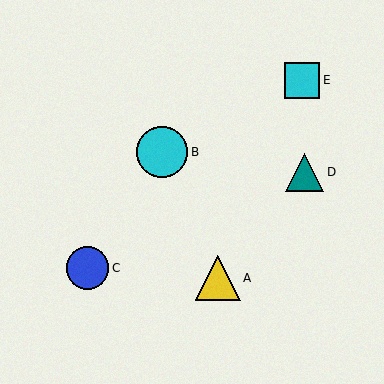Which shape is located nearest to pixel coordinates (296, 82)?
The cyan square (labeled E) at (302, 80) is nearest to that location.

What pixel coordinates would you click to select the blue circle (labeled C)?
Click at (87, 268) to select the blue circle C.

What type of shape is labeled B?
Shape B is a cyan circle.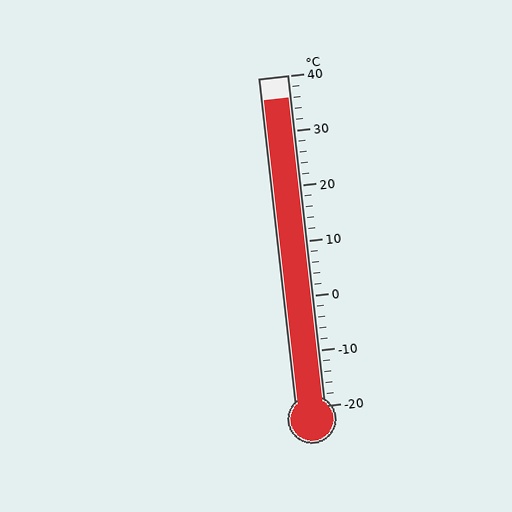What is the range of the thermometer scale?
The thermometer scale ranges from -20°C to 40°C.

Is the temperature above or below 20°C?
The temperature is above 20°C.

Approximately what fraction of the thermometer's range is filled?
The thermometer is filled to approximately 95% of its range.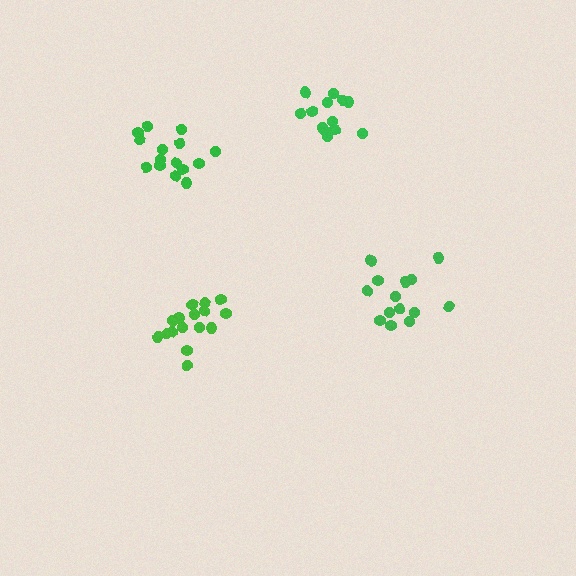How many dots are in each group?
Group 1: 16 dots, Group 2: 13 dots, Group 3: 14 dots, Group 4: 15 dots (58 total).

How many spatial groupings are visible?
There are 4 spatial groupings.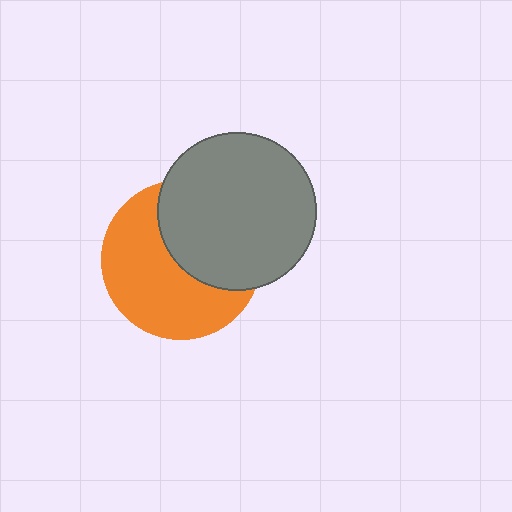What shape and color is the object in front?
The object in front is a gray circle.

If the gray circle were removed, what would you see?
You would see the complete orange circle.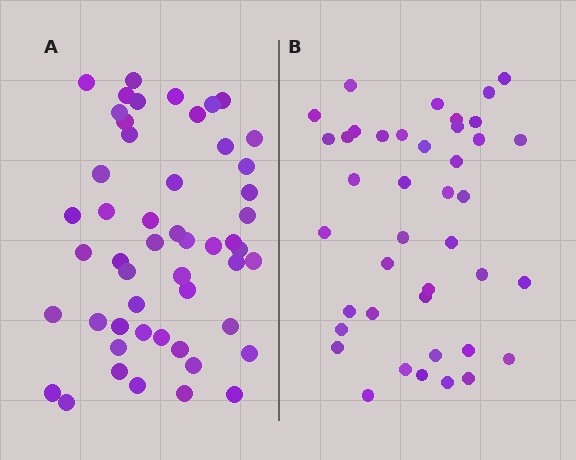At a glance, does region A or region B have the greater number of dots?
Region A (the left region) has more dots.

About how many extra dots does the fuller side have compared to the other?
Region A has roughly 10 or so more dots than region B.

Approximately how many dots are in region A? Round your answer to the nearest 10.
About 50 dots. (The exact count is 51, which rounds to 50.)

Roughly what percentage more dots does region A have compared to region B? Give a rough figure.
About 25% more.